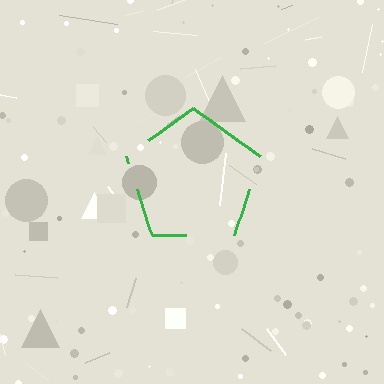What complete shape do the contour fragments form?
The contour fragments form a pentagon.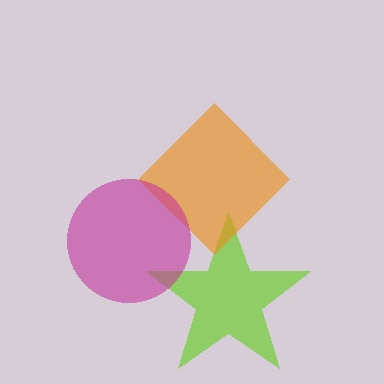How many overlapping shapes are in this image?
There are 3 overlapping shapes in the image.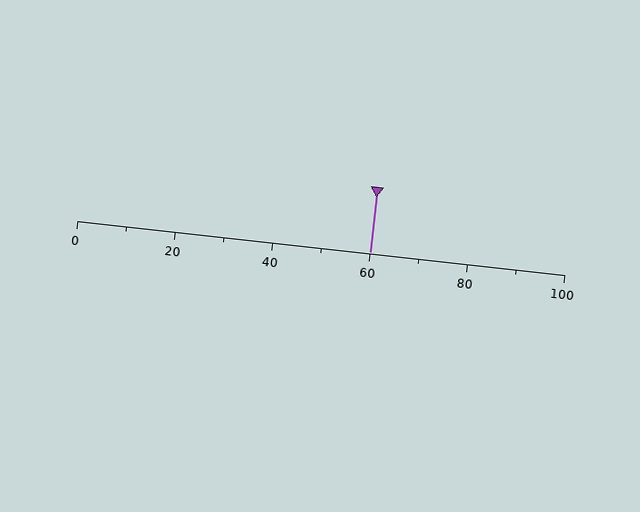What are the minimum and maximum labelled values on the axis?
The axis runs from 0 to 100.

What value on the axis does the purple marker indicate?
The marker indicates approximately 60.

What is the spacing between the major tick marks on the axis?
The major ticks are spaced 20 apart.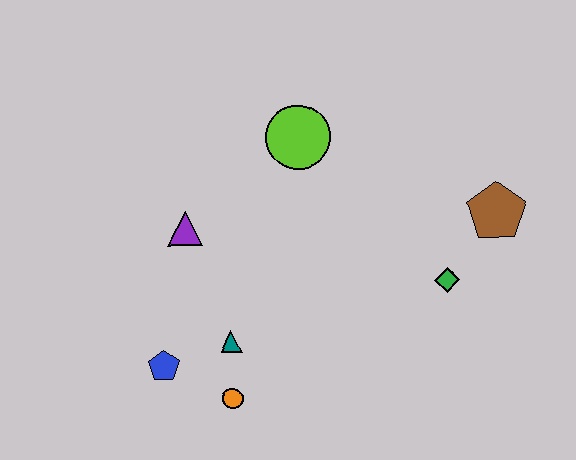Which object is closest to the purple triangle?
The teal triangle is closest to the purple triangle.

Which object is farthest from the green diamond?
The blue pentagon is farthest from the green diamond.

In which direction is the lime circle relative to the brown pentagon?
The lime circle is to the left of the brown pentagon.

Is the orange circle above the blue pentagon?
No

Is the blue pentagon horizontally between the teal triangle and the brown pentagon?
No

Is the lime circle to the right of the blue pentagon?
Yes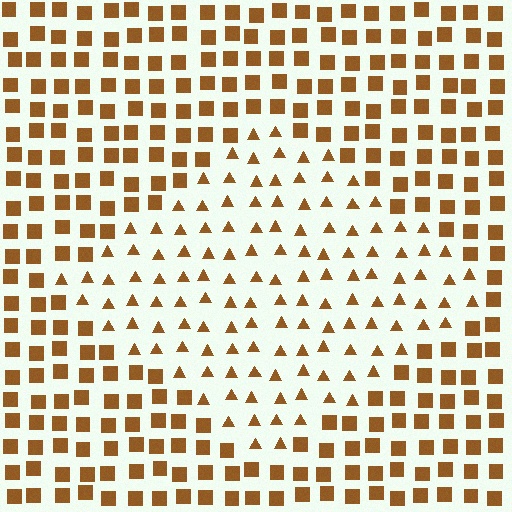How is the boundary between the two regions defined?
The boundary is defined by a change in element shape: triangles inside vs. squares outside. All elements share the same color and spacing.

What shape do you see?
I see a diamond.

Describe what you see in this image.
The image is filled with small brown elements arranged in a uniform grid. A diamond-shaped region contains triangles, while the surrounding area contains squares. The boundary is defined purely by the change in element shape.